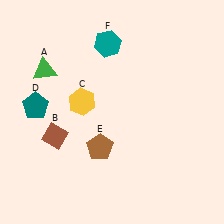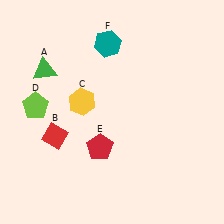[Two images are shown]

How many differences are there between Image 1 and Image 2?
There are 3 differences between the two images.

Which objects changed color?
B changed from brown to red. D changed from teal to lime. E changed from brown to red.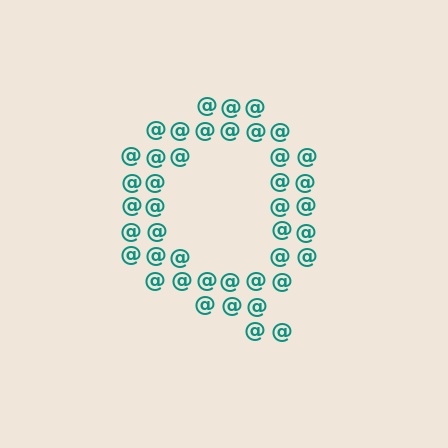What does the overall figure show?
The overall figure shows the letter Q.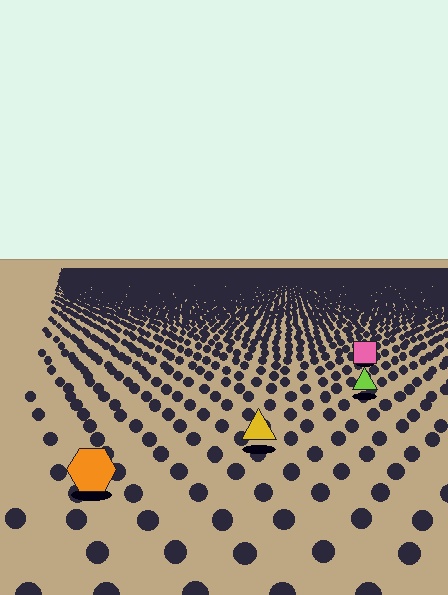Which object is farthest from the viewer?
The pink square is farthest from the viewer. It appears smaller and the ground texture around it is denser.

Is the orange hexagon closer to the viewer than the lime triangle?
Yes. The orange hexagon is closer — you can tell from the texture gradient: the ground texture is coarser near it.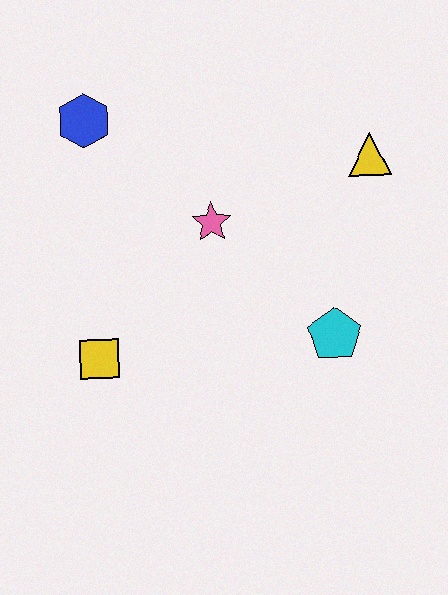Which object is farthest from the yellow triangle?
The yellow square is farthest from the yellow triangle.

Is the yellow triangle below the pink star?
No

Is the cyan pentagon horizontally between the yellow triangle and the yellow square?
Yes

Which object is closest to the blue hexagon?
The pink star is closest to the blue hexagon.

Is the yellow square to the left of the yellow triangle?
Yes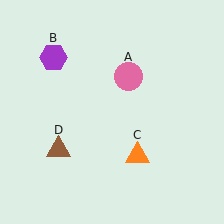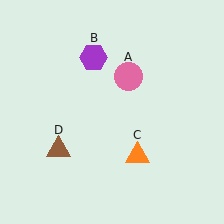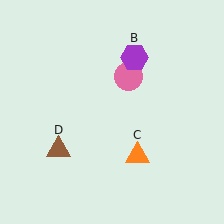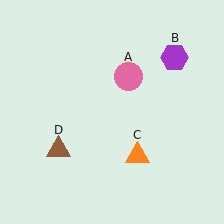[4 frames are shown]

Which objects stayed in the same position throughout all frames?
Pink circle (object A) and orange triangle (object C) and brown triangle (object D) remained stationary.